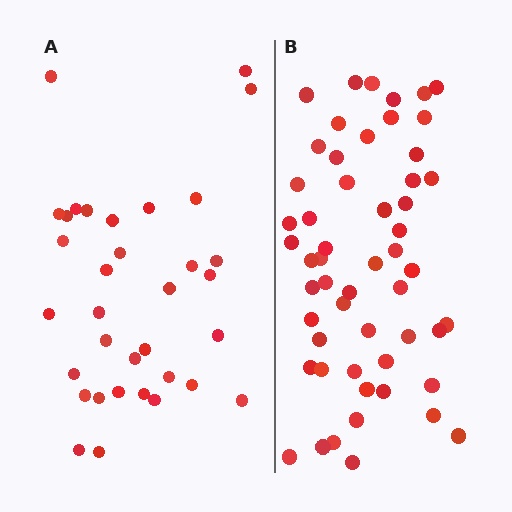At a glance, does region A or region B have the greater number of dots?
Region B (the right region) has more dots.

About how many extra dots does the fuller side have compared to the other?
Region B has approximately 20 more dots than region A.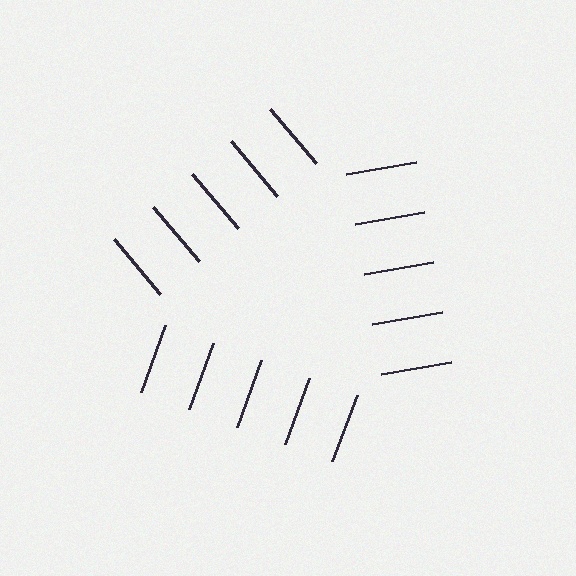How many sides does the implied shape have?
3 sides — the line-ends trace a triangle.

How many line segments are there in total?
15 — 5 along each of the 3 edges.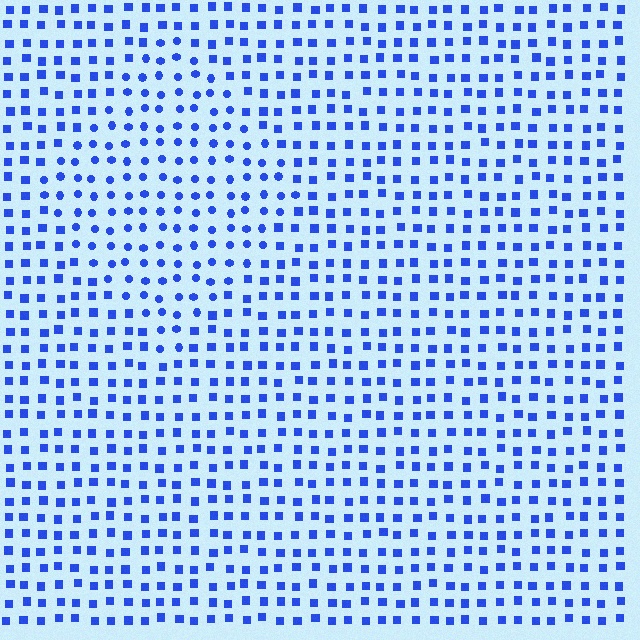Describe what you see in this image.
The image is filled with small blue elements arranged in a uniform grid. A diamond-shaped region contains circles, while the surrounding area contains squares. The boundary is defined purely by the change in element shape.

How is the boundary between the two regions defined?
The boundary is defined by a change in element shape: circles inside vs. squares outside. All elements share the same color and spacing.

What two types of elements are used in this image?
The image uses circles inside the diamond region and squares outside it.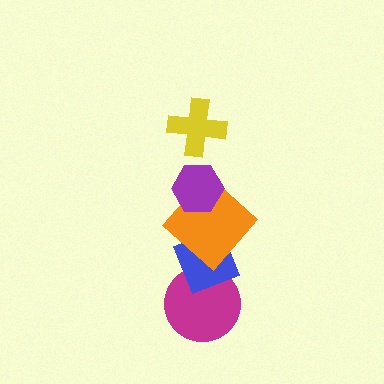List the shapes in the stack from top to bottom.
From top to bottom: the yellow cross, the purple hexagon, the orange diamond, the blue diamond, the magenta circle.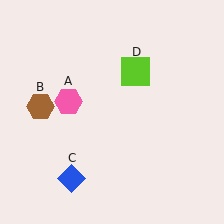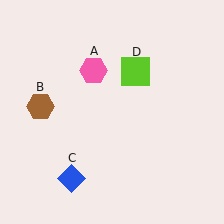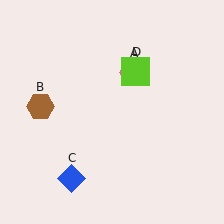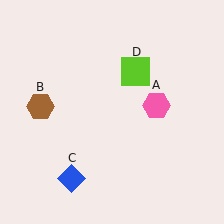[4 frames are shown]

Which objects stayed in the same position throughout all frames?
Brown hexagon (object B) and blue diamond (object C) and lime square (object D) remained stationary.